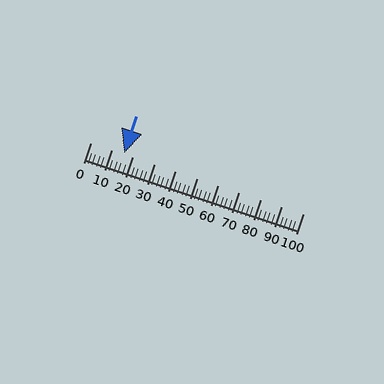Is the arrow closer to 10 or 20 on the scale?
The arrow is closer to 20.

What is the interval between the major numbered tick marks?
The major tick marks are spaced 10 units apart.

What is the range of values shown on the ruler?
The ruler shows values from 0 to 100.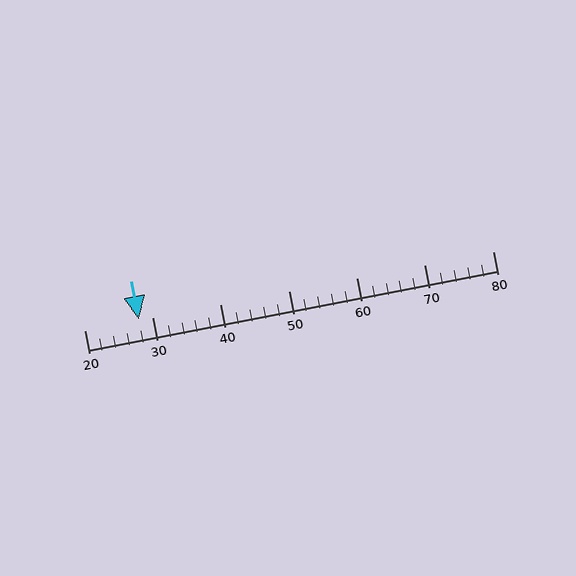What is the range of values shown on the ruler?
The ruler shows values from 20 to 80.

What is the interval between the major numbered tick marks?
The major tick marks are spaced 10 units apart.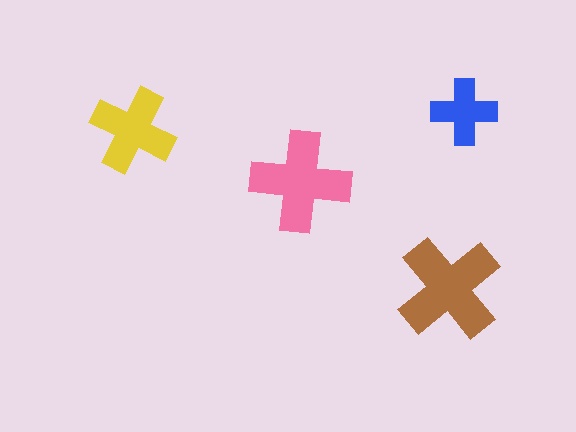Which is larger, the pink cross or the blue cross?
The pink one.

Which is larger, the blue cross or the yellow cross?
The yellow one.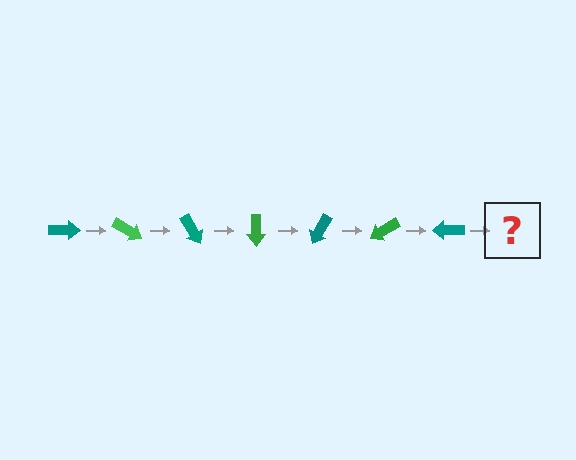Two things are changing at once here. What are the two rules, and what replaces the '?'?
The two rules are that it rotates 30 degrees each step and the color cycles through teal and green. The '?' should be a green arrow, rotated 210 degrees from the start.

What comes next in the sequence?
The next element should be a green arrow, rotated 210 degrees from the start.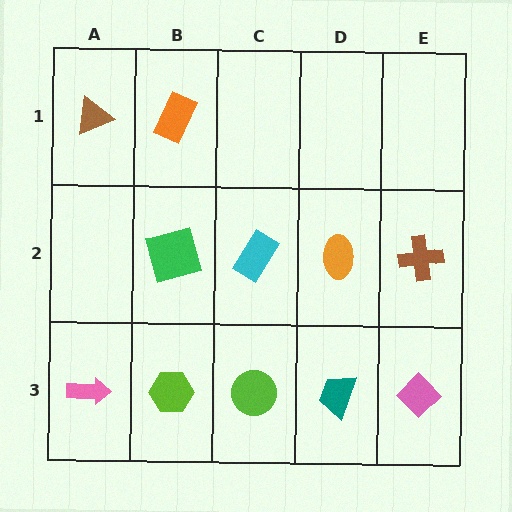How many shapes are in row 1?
2 shapes.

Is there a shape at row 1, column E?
No, that cell is empty.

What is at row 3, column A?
A pink arrow.